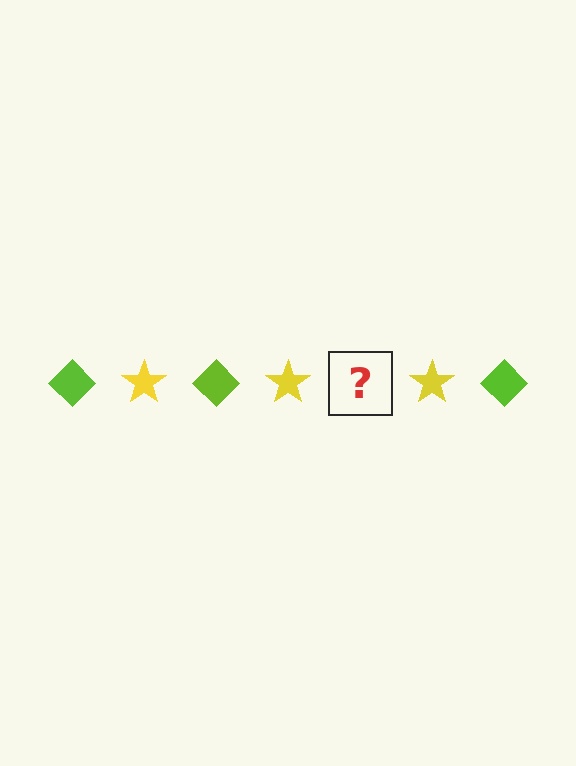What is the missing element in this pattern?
The missing element is a lime diamond.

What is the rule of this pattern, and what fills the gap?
The rule is that the pattern alternates between lime diamond and yellow star. The gap should be filled with a lime diamond.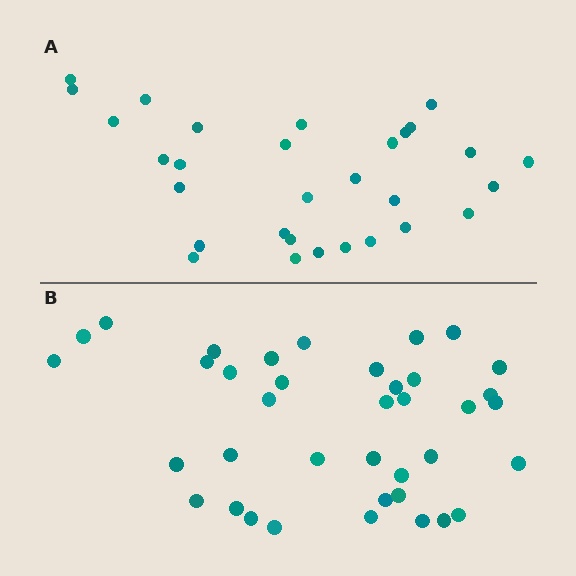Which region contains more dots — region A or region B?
Region B (the bottom region) has more dots.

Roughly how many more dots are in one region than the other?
Region B has roughly 8 or so more dots than region A.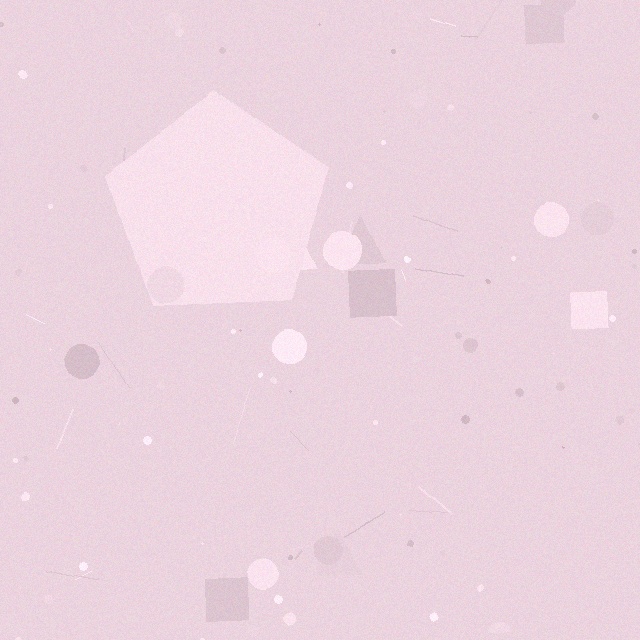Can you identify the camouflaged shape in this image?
The camouflaged shape is a pentagon.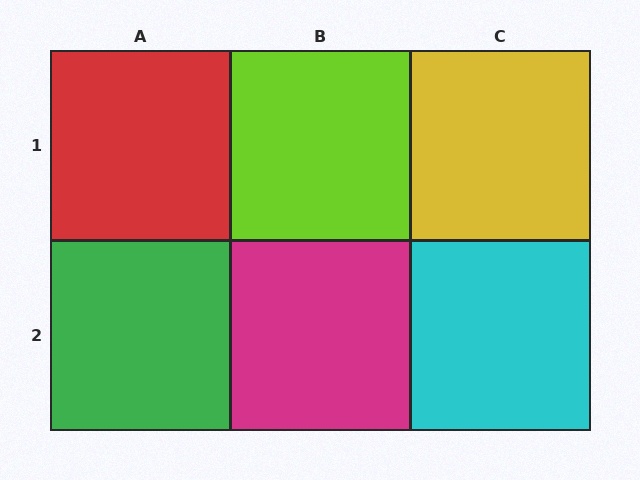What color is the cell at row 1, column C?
Yellow.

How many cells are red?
1 cell is red.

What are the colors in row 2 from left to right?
Green, magenta, cyan.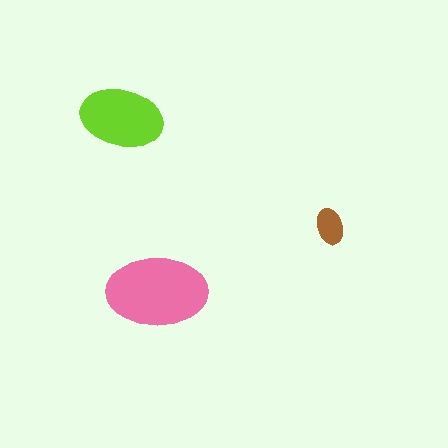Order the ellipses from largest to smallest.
the pink one, the lime one, the brown one.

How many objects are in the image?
There are 3 objects in the image.